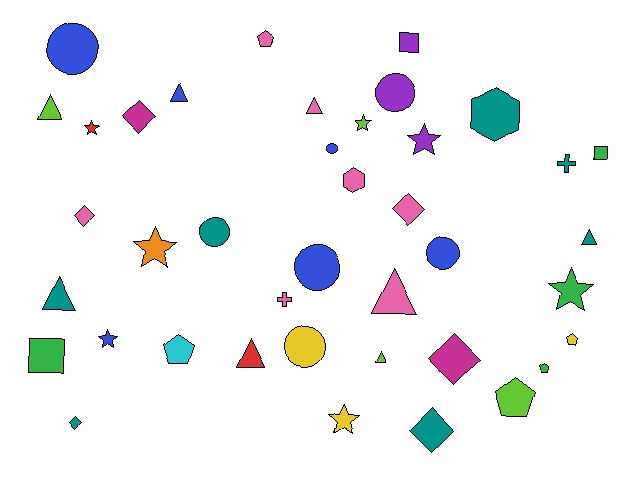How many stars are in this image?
There are 7 stars.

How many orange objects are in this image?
There is 1 orange object.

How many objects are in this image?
There are 40 objects.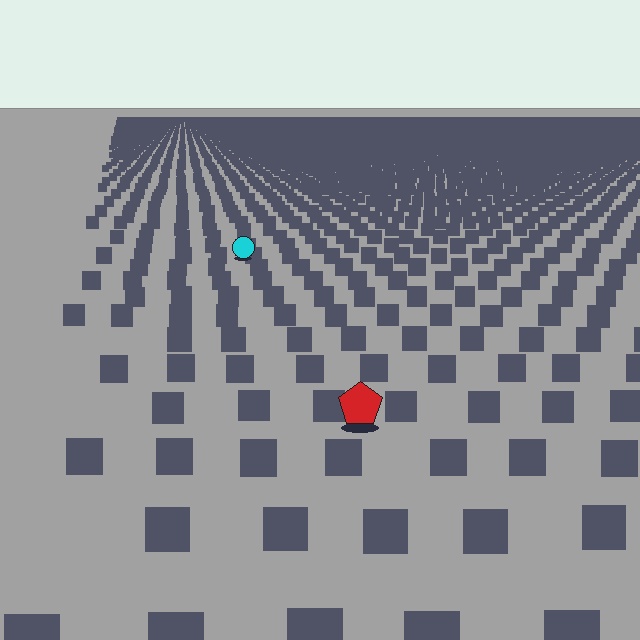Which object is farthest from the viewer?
The cyan circle is farthest from the viewer. It appears smaller and the ground texture around it is denser.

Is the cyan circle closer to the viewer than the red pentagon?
No. The red pentagon is closer — you can tell from the texture gradient: the ground texture is coarser near it.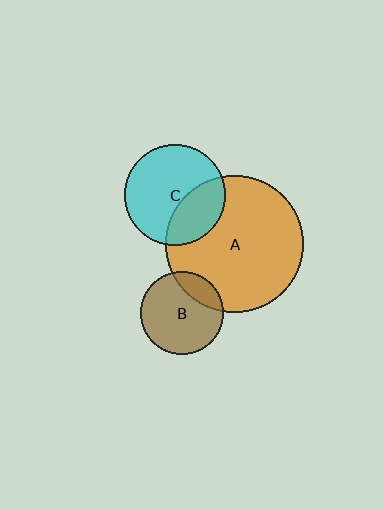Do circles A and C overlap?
Yes.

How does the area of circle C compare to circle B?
Approximately 1.5 times.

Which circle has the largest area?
Circle A (orange).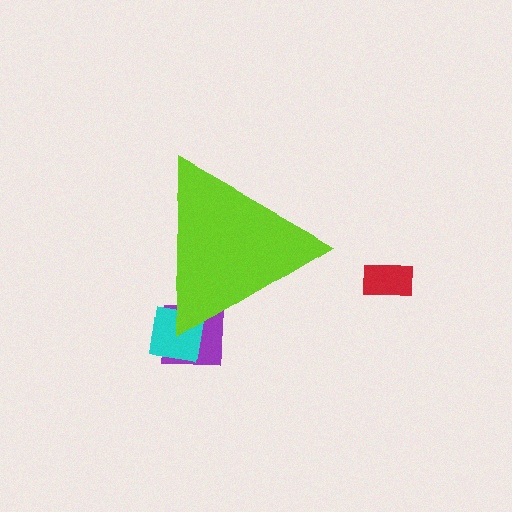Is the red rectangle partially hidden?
No, the red rectangle is fully visible.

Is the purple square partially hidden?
Yes, the purple square is partially hidden behind the lime triangle.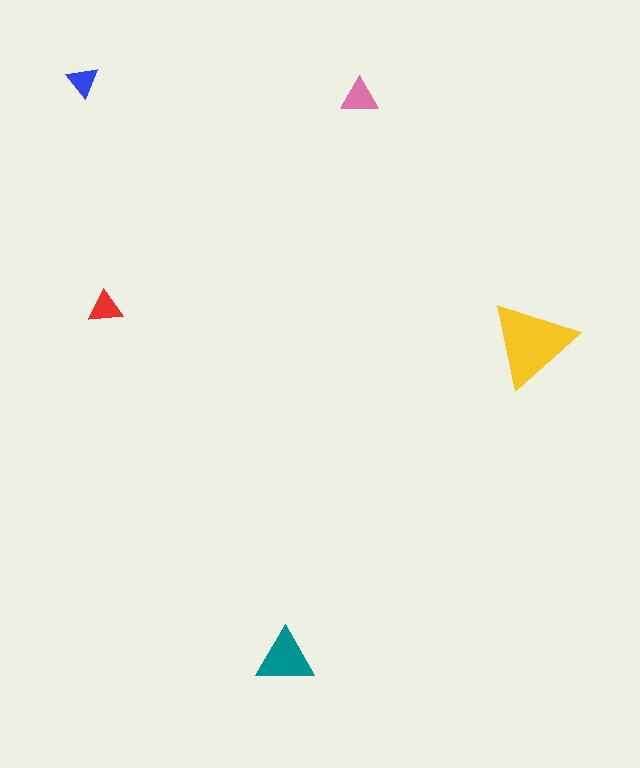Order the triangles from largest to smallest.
the yellow one, the teal one, the pink one, the red one, the blue one.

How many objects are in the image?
There are 5 objects in the image.